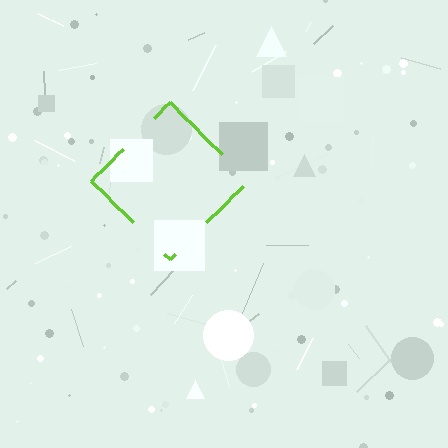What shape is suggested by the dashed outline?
The dashed outline suggests a diamond.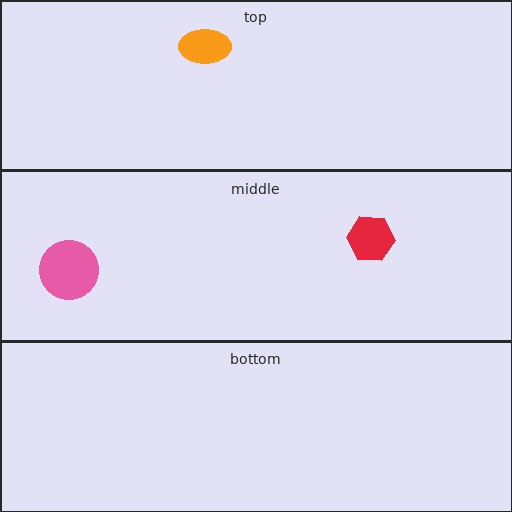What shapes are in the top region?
The orange ellipse.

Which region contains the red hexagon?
The middle region.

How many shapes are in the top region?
1.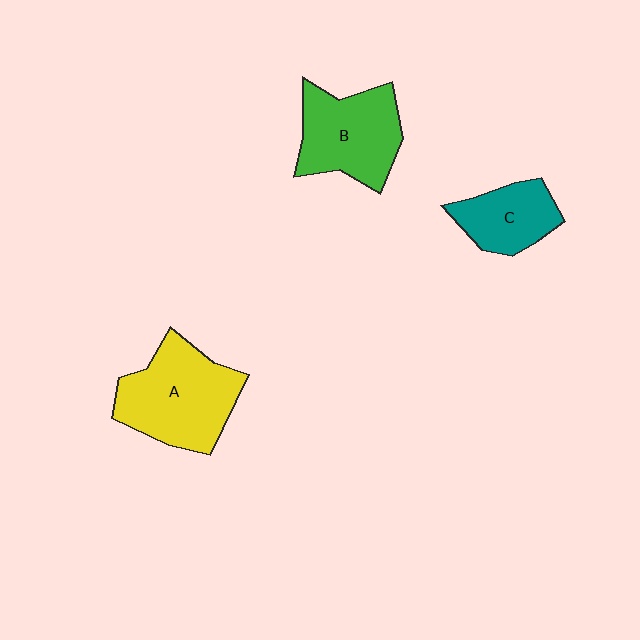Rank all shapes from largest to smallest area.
From largest to smallest: A (yellow), B (green), C (teal).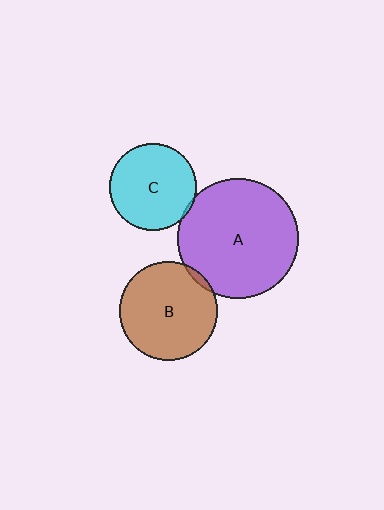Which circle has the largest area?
Circle A (purple).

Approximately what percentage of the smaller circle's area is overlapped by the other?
Approximately 5%.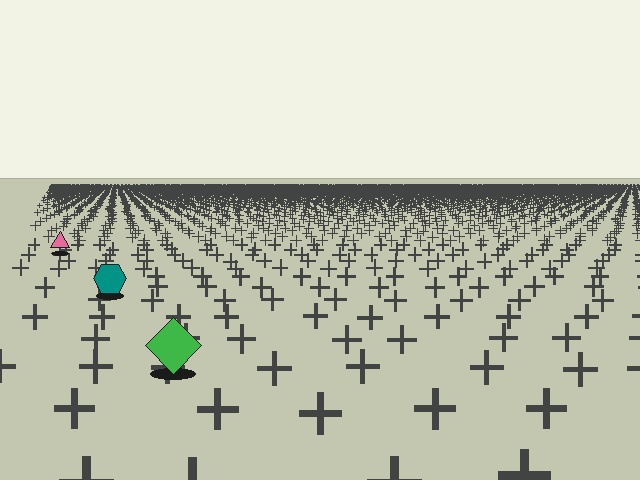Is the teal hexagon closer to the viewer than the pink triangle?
Yes. The teal hexagon is closer — you can tell from the texture gradient: the ground texture is coarser near it.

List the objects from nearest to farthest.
From nearest to farthest: the green diamond, the teal hexagon, the pink triangle.